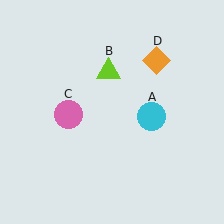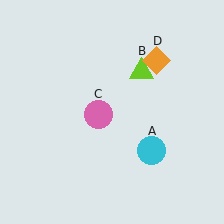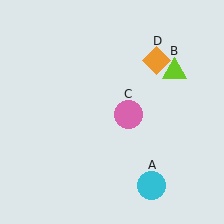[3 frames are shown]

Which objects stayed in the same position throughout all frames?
Orange diamond (object D) remained stationary.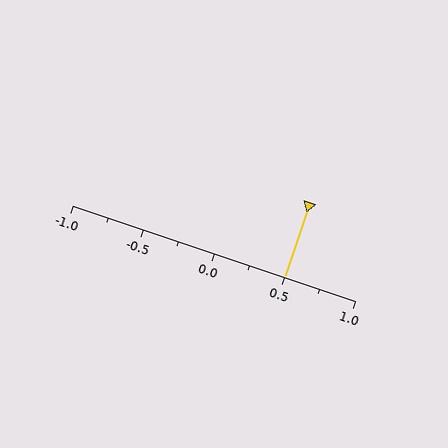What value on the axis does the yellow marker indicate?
The marker indicates approximately 0.5.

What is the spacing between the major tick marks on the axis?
The major ticks are spaced 0.5 apart.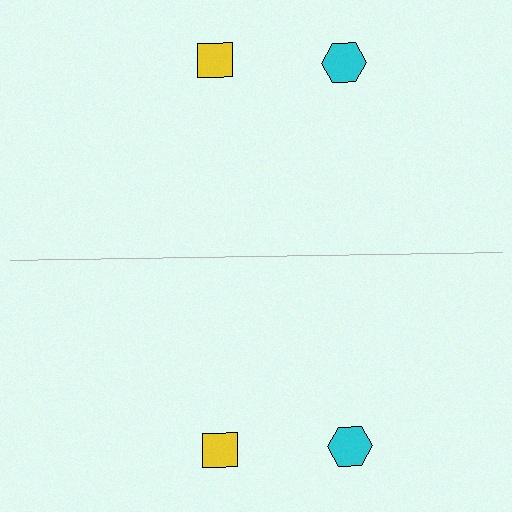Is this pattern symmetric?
Yes, this pattern has bilateral (reflection) symmetry.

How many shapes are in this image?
There are 4 shapes in this image.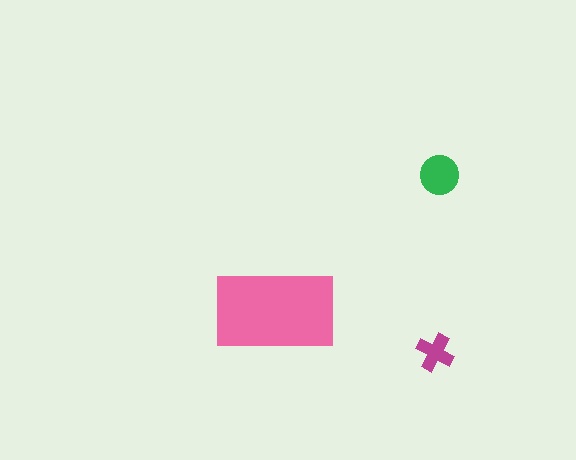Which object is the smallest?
The magenta cross.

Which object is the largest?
The pink rectangle.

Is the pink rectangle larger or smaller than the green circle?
Larger.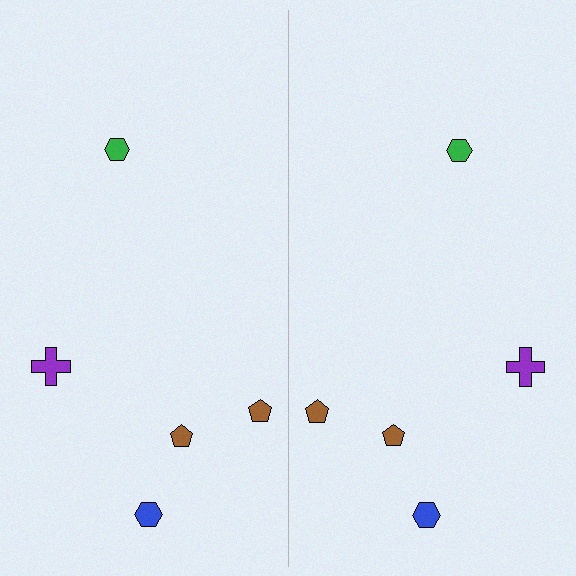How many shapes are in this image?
There are 10 shapes in this image.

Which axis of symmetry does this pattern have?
The pattern has a vertical axis of symmetry running through the center of the image.